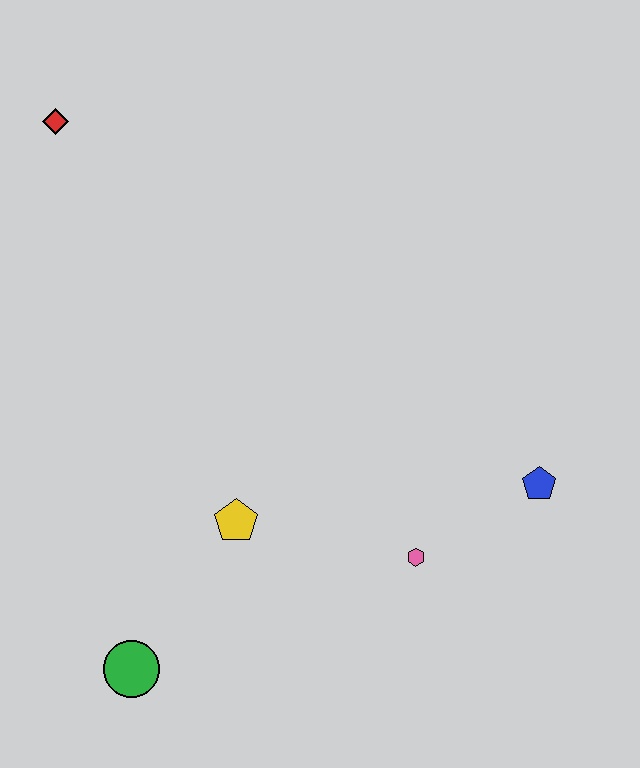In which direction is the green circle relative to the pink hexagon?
The green circle is to the left of the pink hexagon.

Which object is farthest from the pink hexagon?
The red diamond is farthest from the pink hexagon.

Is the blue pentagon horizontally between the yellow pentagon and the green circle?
No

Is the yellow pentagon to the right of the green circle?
Yes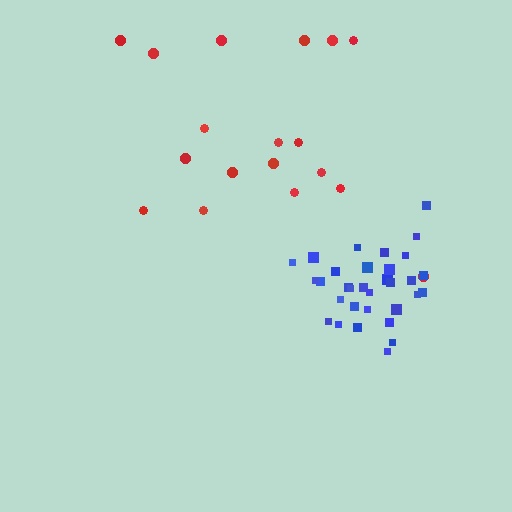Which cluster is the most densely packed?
Blue.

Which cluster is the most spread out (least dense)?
Red.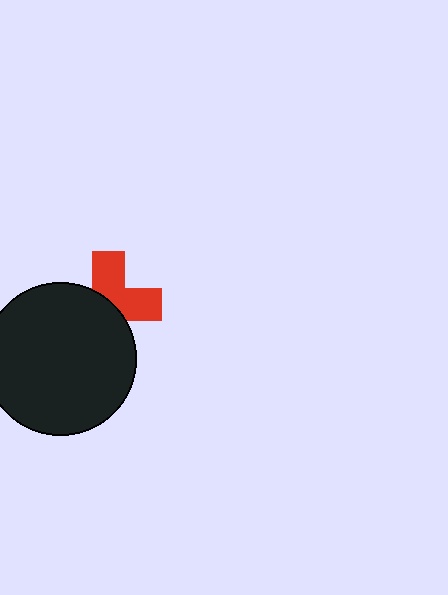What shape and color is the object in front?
The object in front is a black circle.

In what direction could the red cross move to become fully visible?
The red cross could move toward the upper-right. That would shift it out from behind the black circle entirely.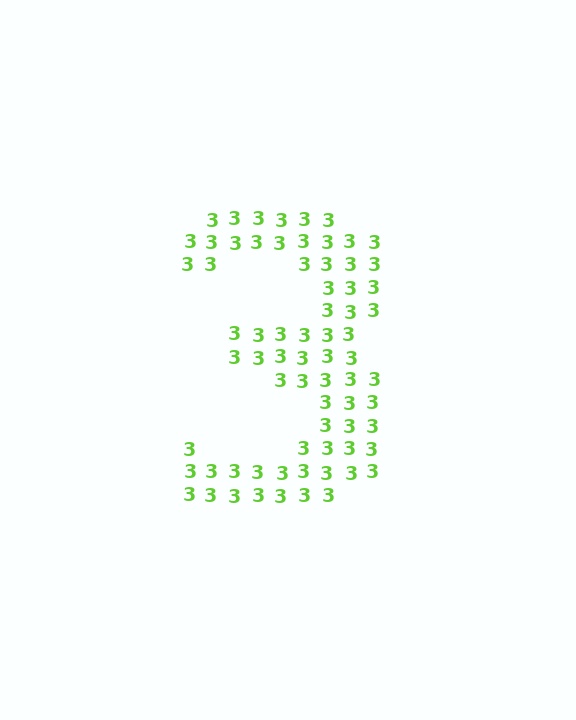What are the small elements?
The small elements are digit 3's.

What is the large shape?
The large shape is the digit 3.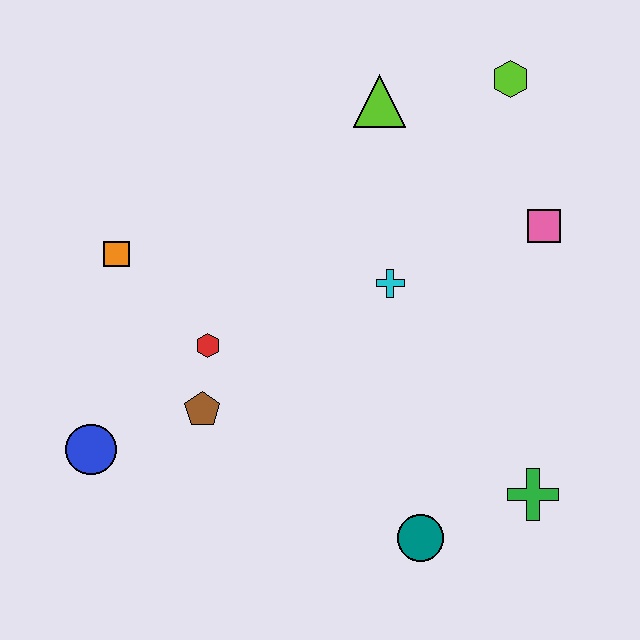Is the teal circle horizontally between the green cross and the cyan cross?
Yes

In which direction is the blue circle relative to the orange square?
The blue circle is below the orange square.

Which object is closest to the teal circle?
The green cross is closest to the teal circle.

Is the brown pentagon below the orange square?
Yes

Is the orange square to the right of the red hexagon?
No